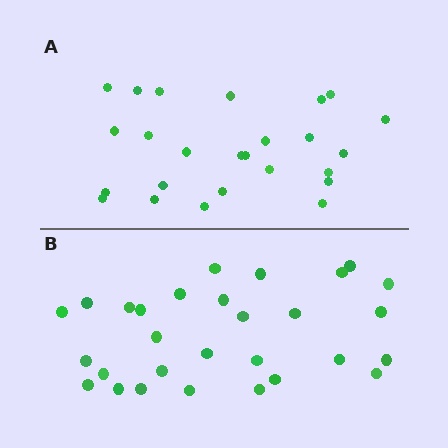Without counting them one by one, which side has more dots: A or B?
Region B (the bottom region) has more dots.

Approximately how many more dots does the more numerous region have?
Region B has about 4 more dots than region A.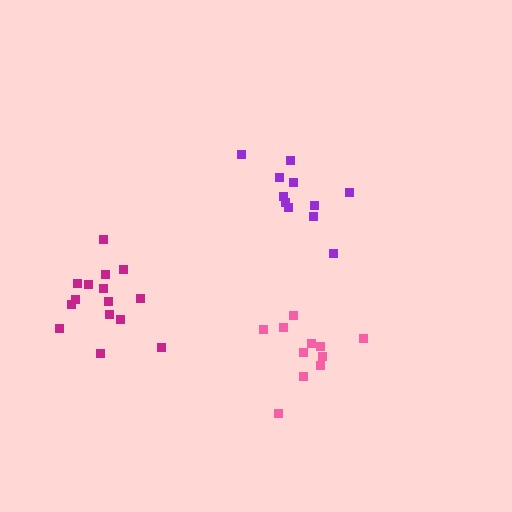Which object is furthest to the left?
The magenta cluster is leftmost.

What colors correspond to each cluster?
The clusters are colored: pink, purple, magenta.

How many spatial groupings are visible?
There are 3 spatial groupings.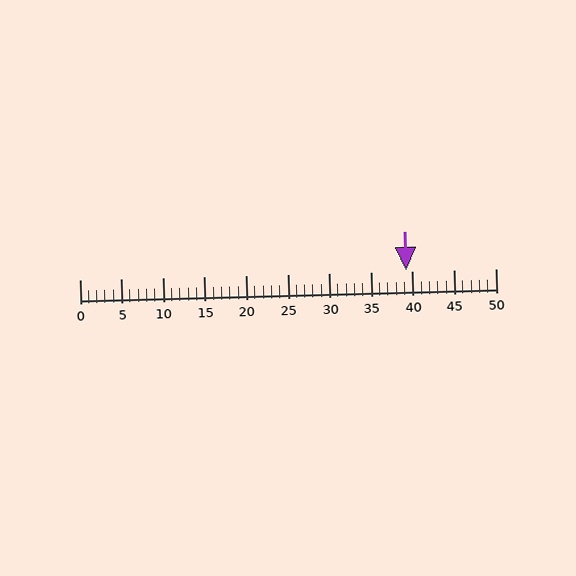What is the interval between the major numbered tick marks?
The major tick marks are spaced 5 units apart.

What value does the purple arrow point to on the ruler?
The purple arrow points to approximately 39.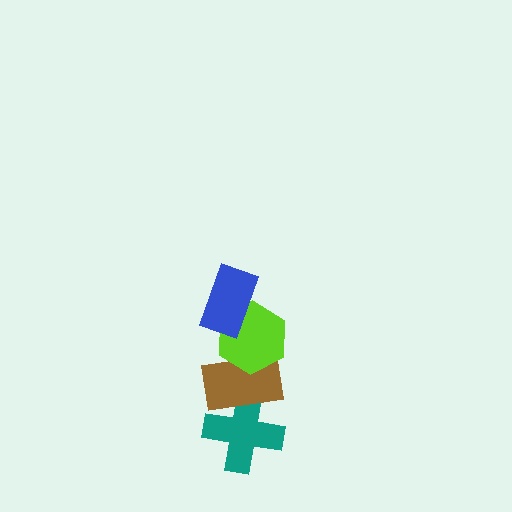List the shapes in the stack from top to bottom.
From top to bottom: the blue rectangle, the lime hexagon, the brown rectangle, the teal cross.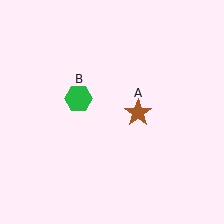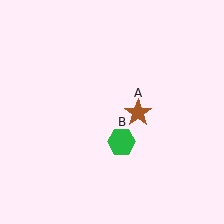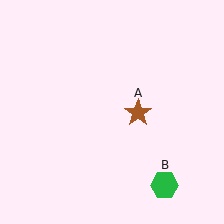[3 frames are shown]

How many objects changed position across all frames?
1 object changed position: green hexagon (object B).